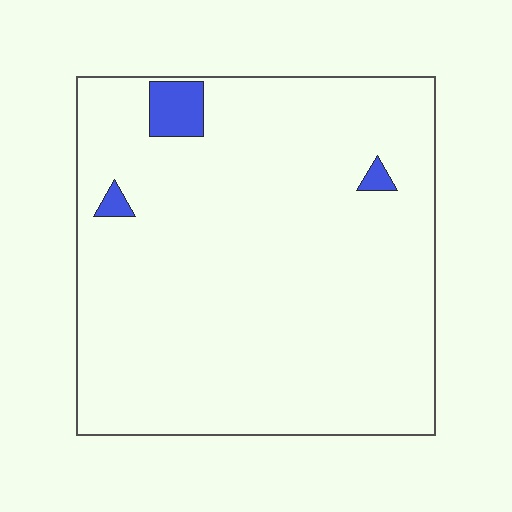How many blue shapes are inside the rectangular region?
3.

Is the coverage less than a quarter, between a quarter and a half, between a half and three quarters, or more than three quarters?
Less than a quarter.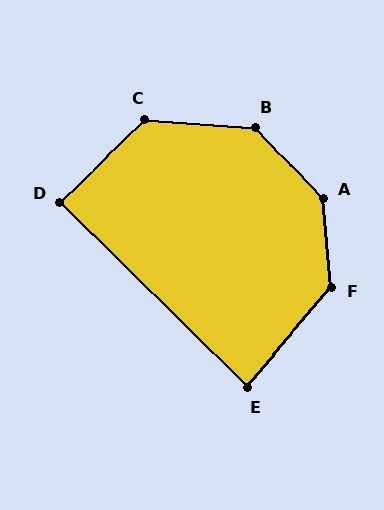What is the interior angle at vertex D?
Approximately 88 degrees (approximately right).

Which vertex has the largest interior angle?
A, at approximately 142 degrees.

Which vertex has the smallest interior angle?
E, at approximately 86 degrees.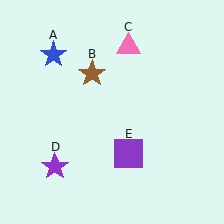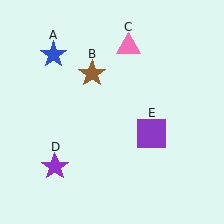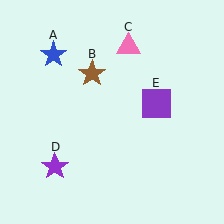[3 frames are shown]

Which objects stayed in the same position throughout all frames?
Blue star (object A) and brown star (object B) and pink triangle (object C) and purple star (object D) remained stationary.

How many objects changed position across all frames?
1 object changed position: purple square (object E).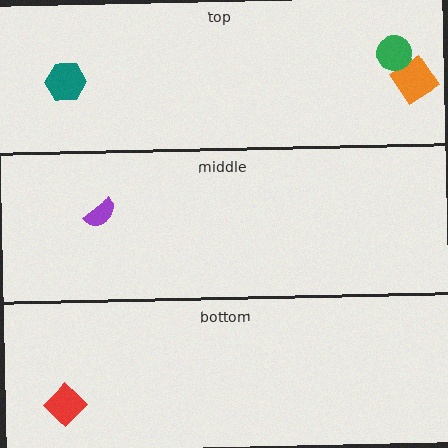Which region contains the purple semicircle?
The middle region.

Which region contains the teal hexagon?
The top region.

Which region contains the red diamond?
The bottom region.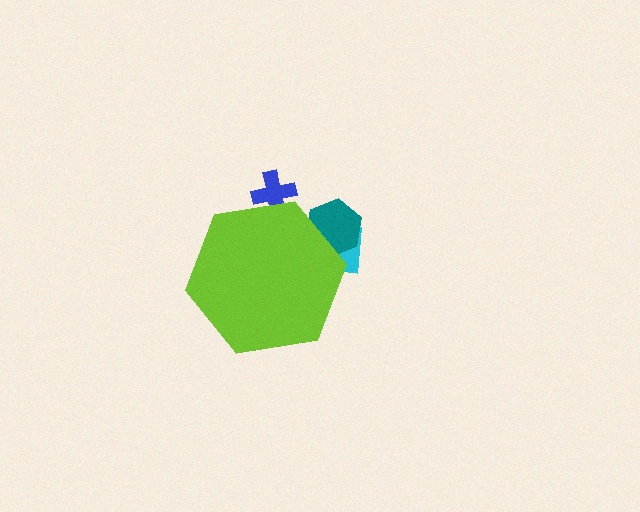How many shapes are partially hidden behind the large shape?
3 shapes are partially hidden.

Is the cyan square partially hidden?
Yes, the cyan square is partially hidden behind the lime hexagon.